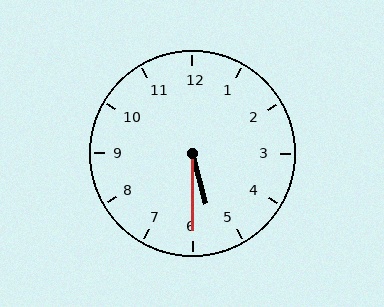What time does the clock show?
5:30.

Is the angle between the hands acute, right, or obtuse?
It is acute.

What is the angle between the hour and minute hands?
Approximately 15 degrees.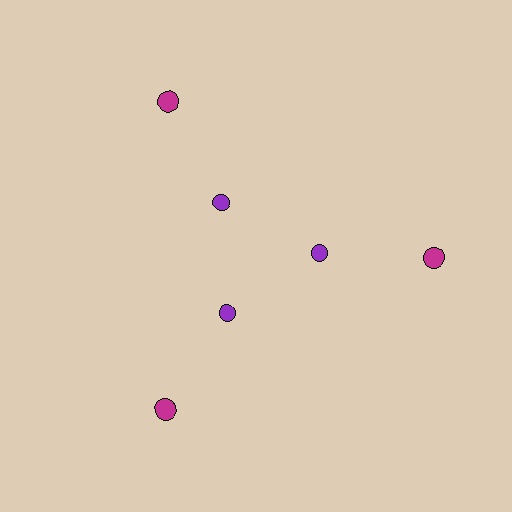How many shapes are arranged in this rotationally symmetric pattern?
There are 6 shapes, arranged in 3 groups of 2.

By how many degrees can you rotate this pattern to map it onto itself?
The pattern maps onto itself every 120 degrees of rotation.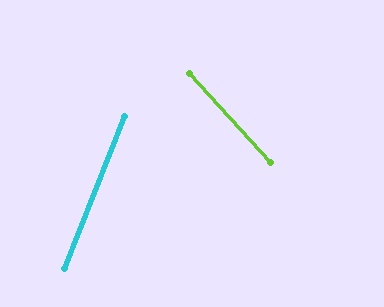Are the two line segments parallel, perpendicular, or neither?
Neither parallel nor perpendicular — they differ by about 64°.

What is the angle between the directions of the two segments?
Approximately 64 degrees.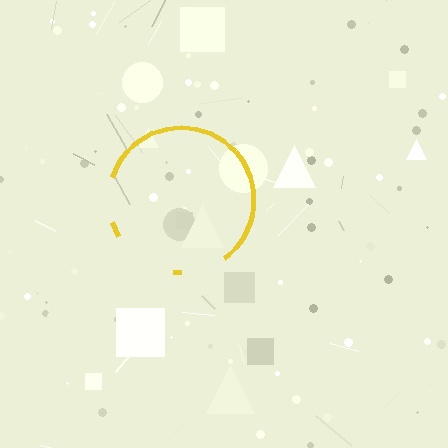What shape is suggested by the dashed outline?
The dashed outline suggests a circle.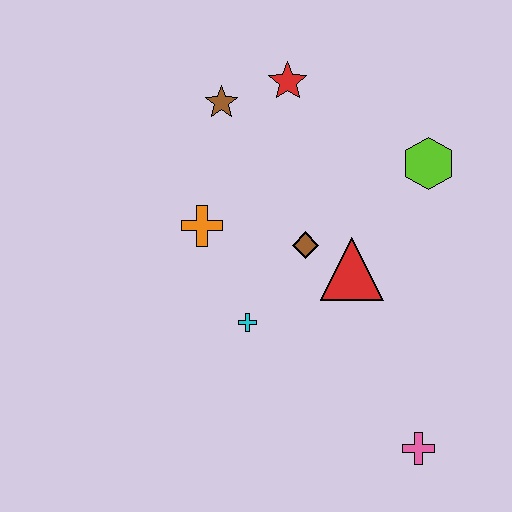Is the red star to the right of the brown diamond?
No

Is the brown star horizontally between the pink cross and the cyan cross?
No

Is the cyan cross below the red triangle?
Yes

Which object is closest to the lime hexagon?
The red triangle is closest to the lime hexagon.